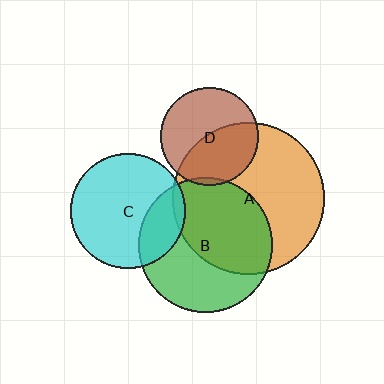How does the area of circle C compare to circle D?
Approximately 1.4 times.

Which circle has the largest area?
Circle A (orange).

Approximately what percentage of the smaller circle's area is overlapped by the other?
Approximately 50%.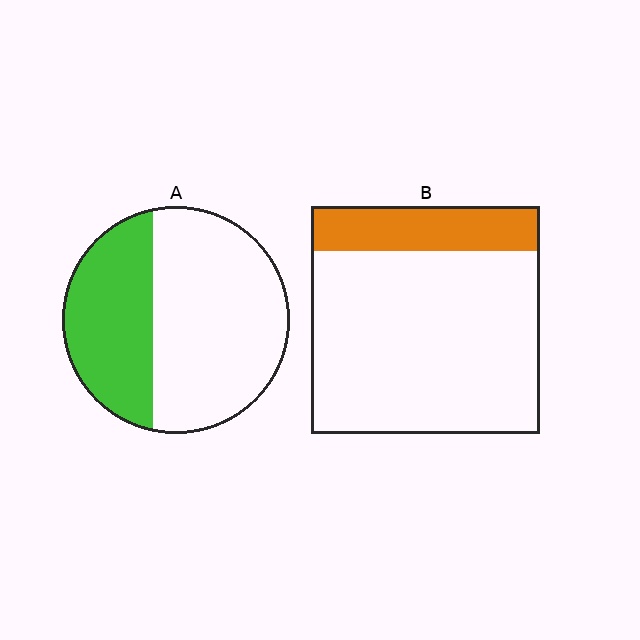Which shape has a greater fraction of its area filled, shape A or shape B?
Shape A.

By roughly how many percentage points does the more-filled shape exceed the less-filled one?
By roughly 15 percentage points (A over B).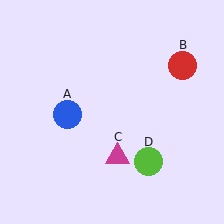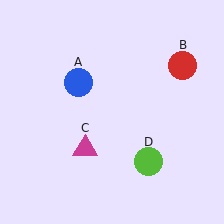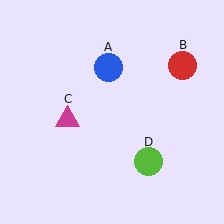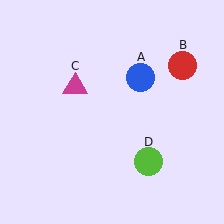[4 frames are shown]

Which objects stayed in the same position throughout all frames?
Red circle (object B) and lime circle (object D) remained stationary.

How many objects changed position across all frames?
2 objects changed position: blue circle (object A), magenta triangle (object C).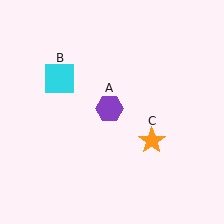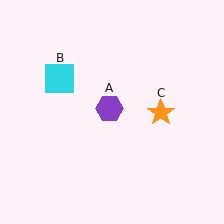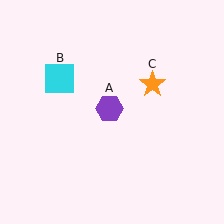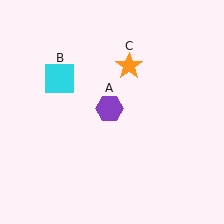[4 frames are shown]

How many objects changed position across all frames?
1 object changed position: orange star (object C).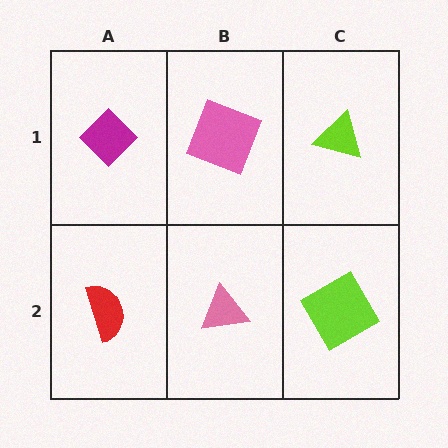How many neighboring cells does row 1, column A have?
2.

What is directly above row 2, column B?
A pink square.